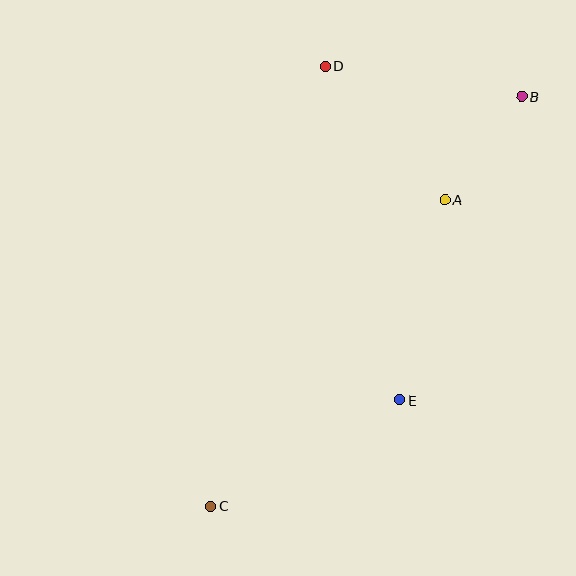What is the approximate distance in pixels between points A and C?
The distance between A and C is approximately 386 pixels.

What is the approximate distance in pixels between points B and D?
The distance between B and D is approximately 198 pixels.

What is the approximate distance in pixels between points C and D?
The distance between C and D is approximately 455 pixels.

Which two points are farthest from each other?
Points B and C are farthest from each other.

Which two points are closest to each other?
Points A and B are closest to each other.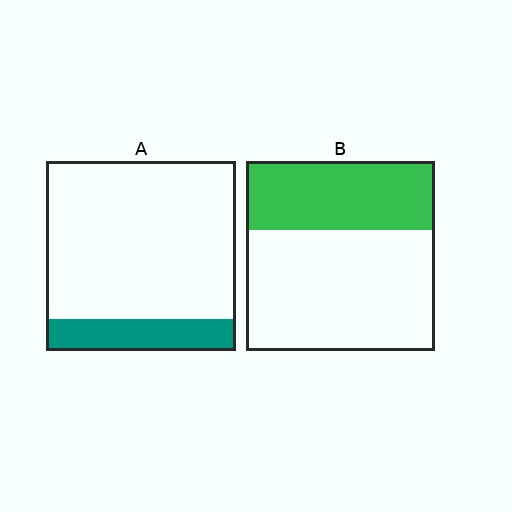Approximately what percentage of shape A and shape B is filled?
A is approximately 15% and B is approximately 35%.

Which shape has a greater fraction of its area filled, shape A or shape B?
Shape B.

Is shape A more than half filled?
No.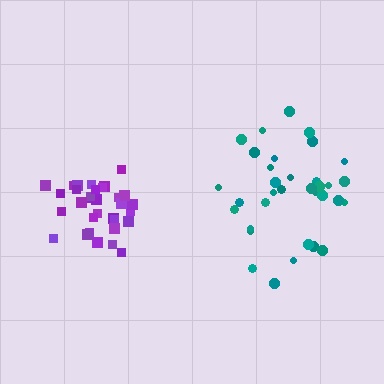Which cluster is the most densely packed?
Purple.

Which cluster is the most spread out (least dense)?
Teal.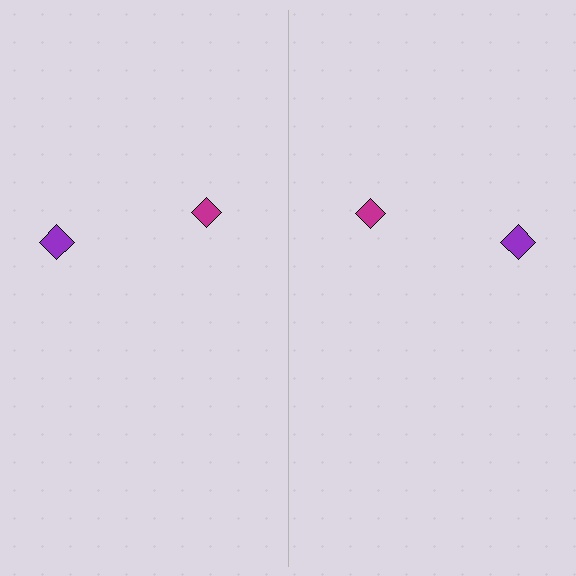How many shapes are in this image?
There are 4 shapes in this image.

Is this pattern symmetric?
Yes, this pattern has bilateral (reflection) symmetry.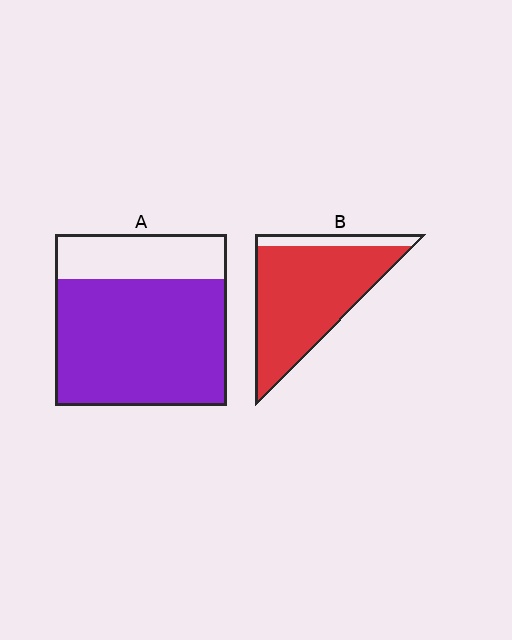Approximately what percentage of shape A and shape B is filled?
A is approximately 75% and B is approximately 85%.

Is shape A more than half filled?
Yes.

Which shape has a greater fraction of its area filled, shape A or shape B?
Shape B.